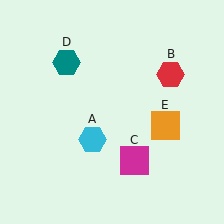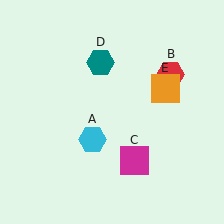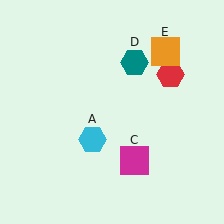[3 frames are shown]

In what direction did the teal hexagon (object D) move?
The teal hexagon (object D) moved right.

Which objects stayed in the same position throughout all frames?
Cyan hexagon (object A) and red hexagon (object B) and magenta square (object C) remained stationary.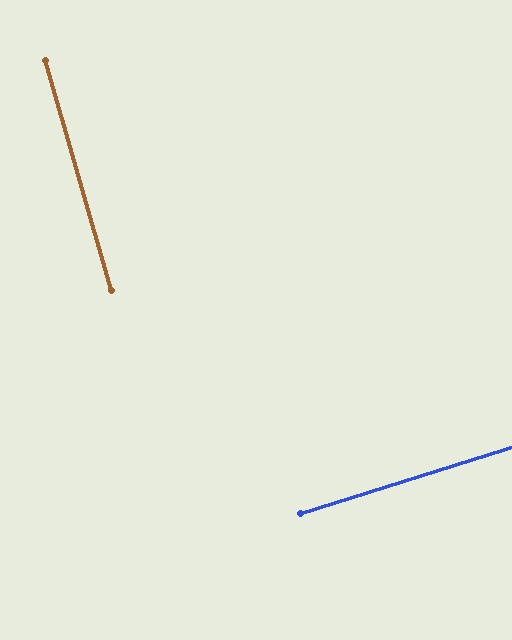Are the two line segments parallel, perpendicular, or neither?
Perpendicular — they meet at approximately 88°.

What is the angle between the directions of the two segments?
Approximately 88 degrees.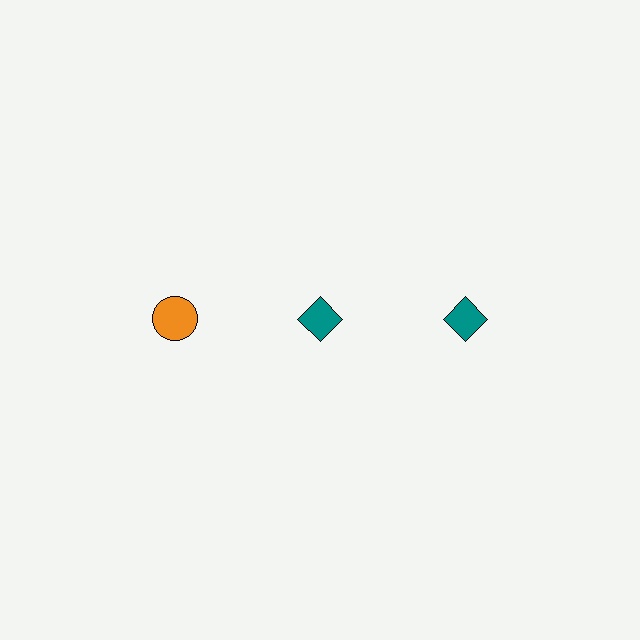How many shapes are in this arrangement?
There are 3 shapes arranged in a grid pattern.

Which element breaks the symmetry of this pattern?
The orange circle in the top row, leftmost column breaks the symmetry. All other shapes are teal diamonds.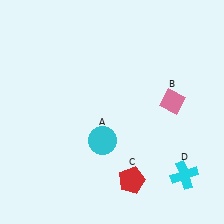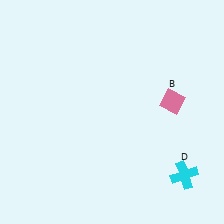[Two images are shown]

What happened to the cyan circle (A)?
The cyan circle (A) was removed in Image 2. It was in the bottom-left area of Image 1.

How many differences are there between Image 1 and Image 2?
There are 2 differences between the two images.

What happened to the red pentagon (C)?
The red pentagon (C) was removed in Image 2. It was in the bottom-right area of Image 1.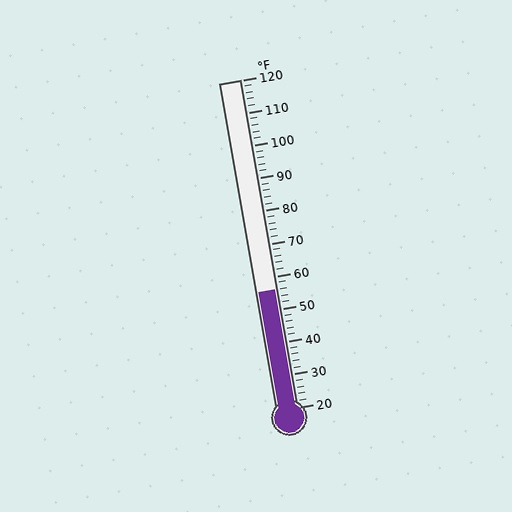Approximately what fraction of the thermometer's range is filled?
The thermometer is filled to approximately 35% of its range.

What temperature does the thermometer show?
The thermometer shows approximately 56°F.